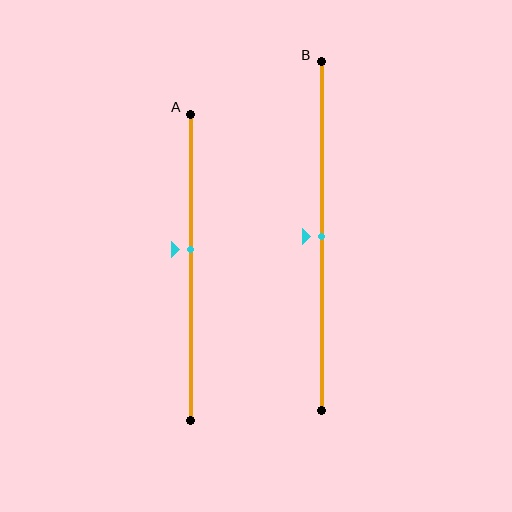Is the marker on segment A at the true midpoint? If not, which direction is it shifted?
No, the marker on segment A is shifted upward by about 6% of the segment length.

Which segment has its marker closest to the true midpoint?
Segment B has its marker closest to the true midpoint.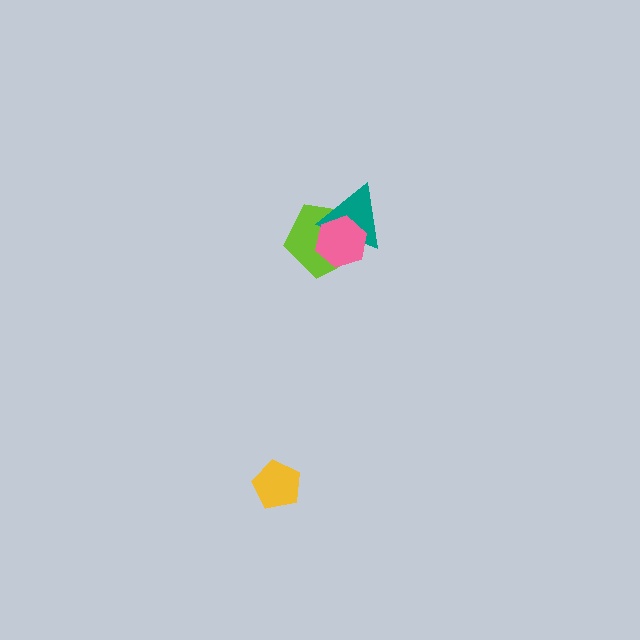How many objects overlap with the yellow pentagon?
0 objects overlap with the yellow pentagon.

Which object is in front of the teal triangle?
The pink hexagon is in front of the teal triangle.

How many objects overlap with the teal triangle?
2 objects overlap with the teal triangle.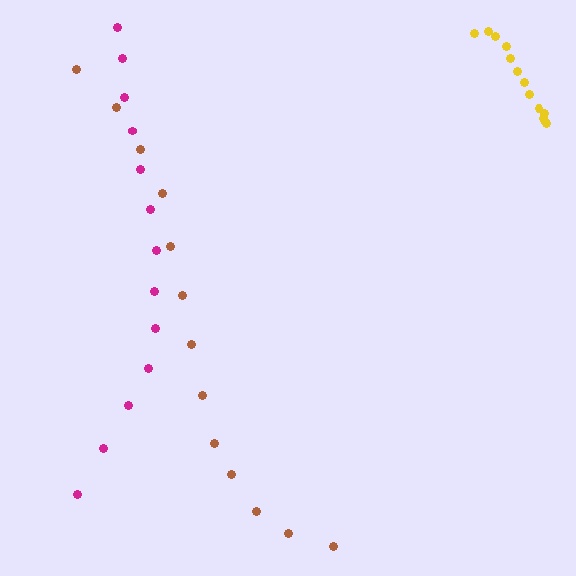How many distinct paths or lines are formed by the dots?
There are 3 distinct paths.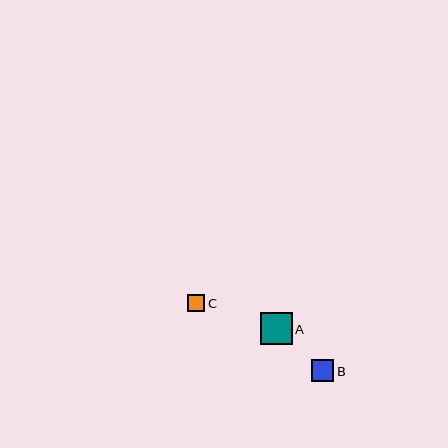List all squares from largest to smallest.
From largest to smallest: A, B, C.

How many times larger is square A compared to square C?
Square A is approximately 1.8 times the size of square C.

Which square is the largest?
Square A is the largest with a size of approximately 32 pixels.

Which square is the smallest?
Square C is the smallest with a size of approximately 17 pixels.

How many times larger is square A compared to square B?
Square A is approximately 1.4 times the size of square B.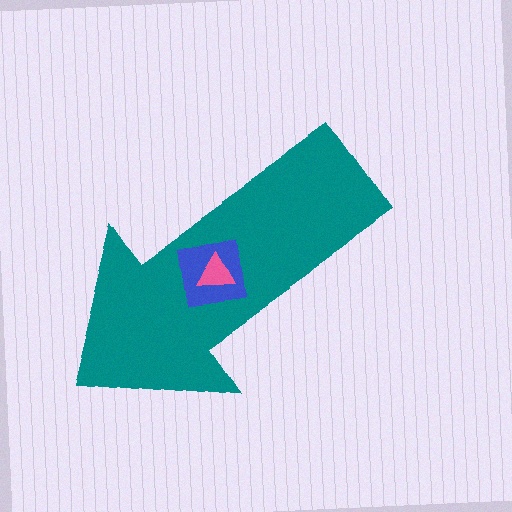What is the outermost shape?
The teal arrow.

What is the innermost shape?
The pink triangle.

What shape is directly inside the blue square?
The pink triangle.